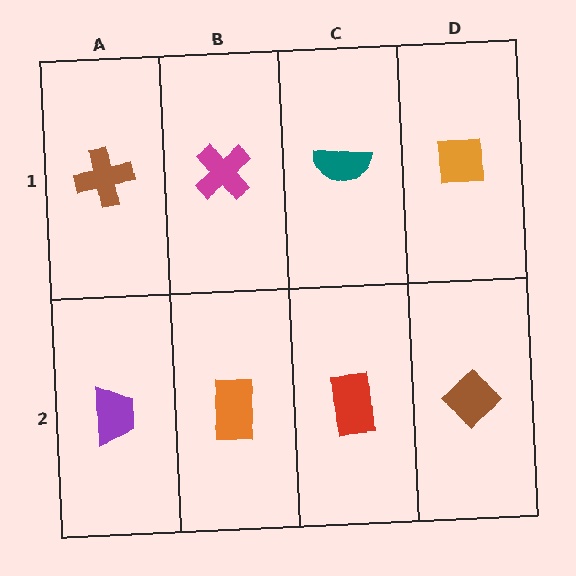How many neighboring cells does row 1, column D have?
2.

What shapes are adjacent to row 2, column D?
An orange square (row 1, column D), a red rectangle (row 2, column C).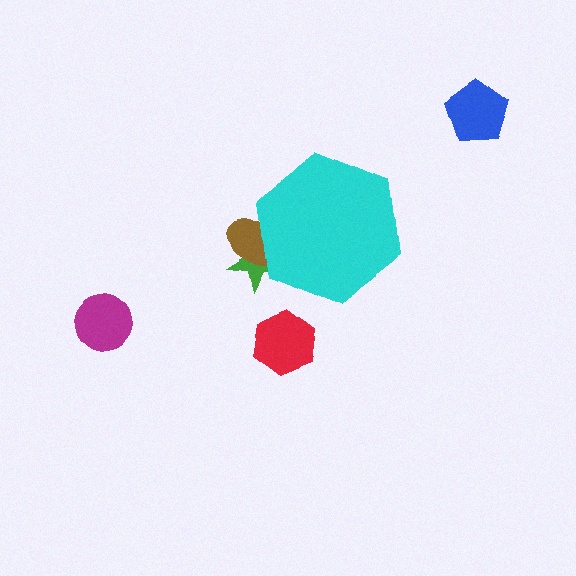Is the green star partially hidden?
Yes, the green star is partially hidden behind the cyan hexagon.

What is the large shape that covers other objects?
A cyan hexagon.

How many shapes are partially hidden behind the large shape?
2 shapes are partially hidden.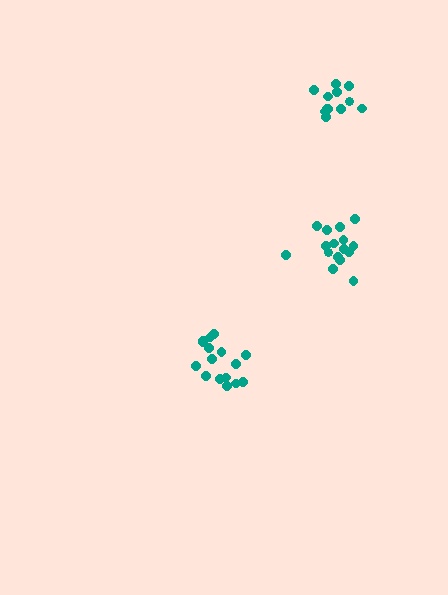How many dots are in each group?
Group 1: 16 dots, Group 2: 16 dots, Group 3: 12 dots (44 total).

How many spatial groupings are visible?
There are 3 spatial groupings.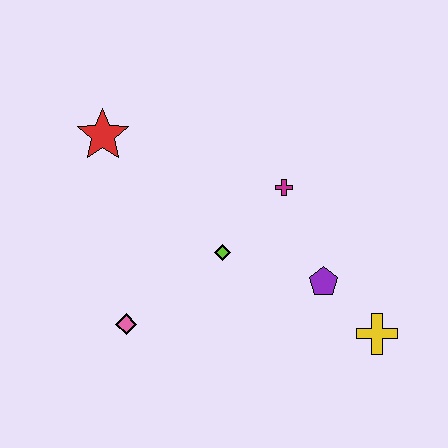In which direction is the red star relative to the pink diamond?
The red star is above the pink diamond.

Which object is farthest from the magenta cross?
The pink diamond is farthest from the magenta cross.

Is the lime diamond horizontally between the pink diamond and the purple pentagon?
Yes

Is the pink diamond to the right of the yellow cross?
No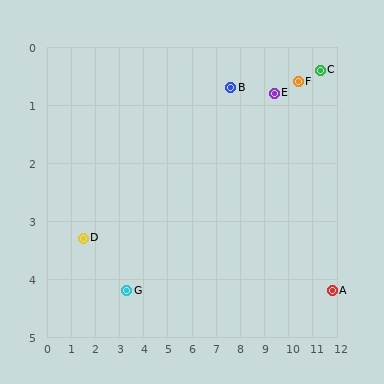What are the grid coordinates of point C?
Point C is at approximately (11.3, 0.4).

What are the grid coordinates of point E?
Point E is at approximately (9.4, 0.8).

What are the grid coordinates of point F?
Point F is at approximately (10.4, 0.6).